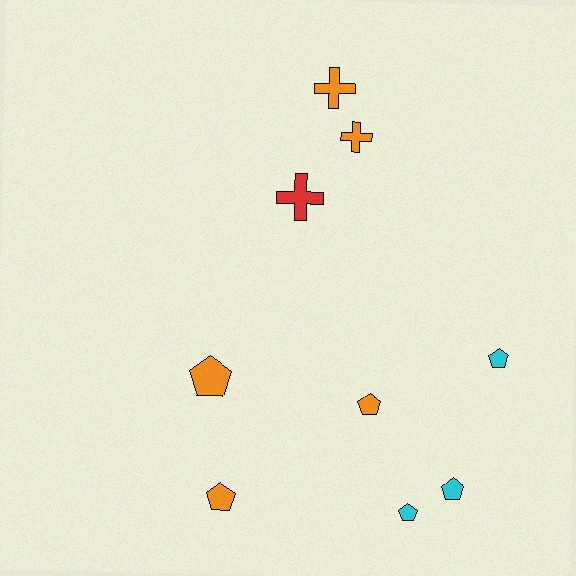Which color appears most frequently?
Orange, with 5 objects.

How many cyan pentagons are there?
There are 3 cyan pentagons.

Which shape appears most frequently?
Pentagon, with 6 objects.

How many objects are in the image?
There are 9 objects.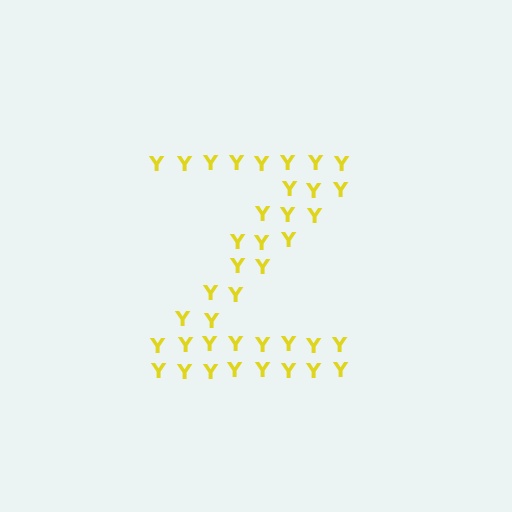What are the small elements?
The small elements are letter Y's.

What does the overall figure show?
The overall figure shows the letter Z.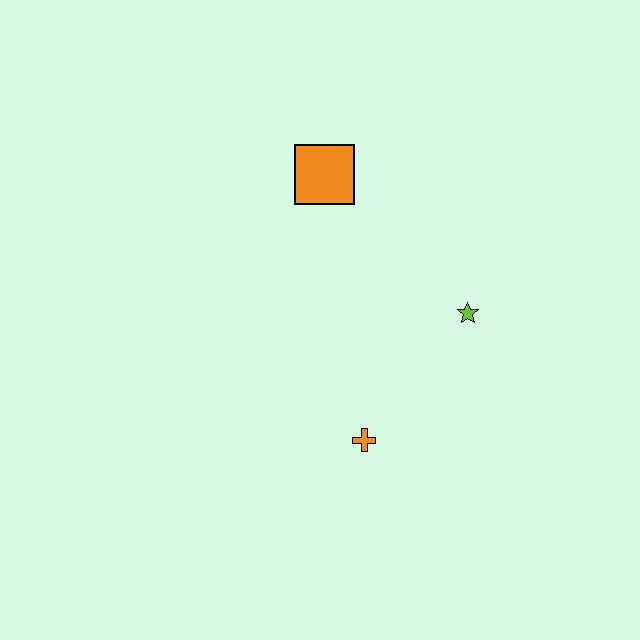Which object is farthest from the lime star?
The orange square is farthest from the lime star.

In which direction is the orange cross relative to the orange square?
The orange cross is below the orange square.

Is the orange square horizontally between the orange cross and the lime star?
No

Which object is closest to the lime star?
The orange cross is closest to the lime star.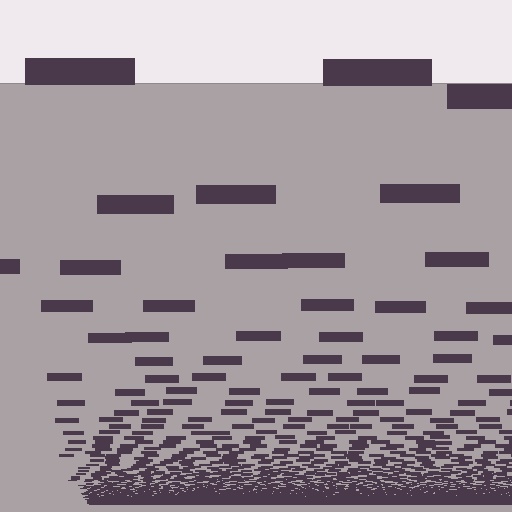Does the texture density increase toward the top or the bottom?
Density increases toward the bottom.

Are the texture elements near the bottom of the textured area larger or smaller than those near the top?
Smaller. The gradient is inverted — elements near the bottom are smaller and denser.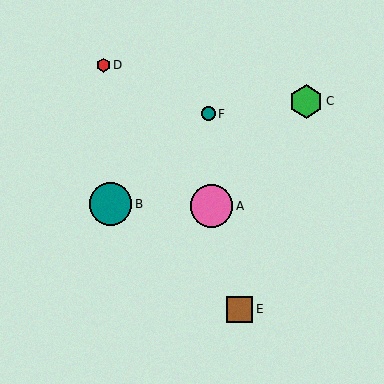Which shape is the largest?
The pink circle (labeled A) is the largest.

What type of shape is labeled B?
Shape B is a teal circle.